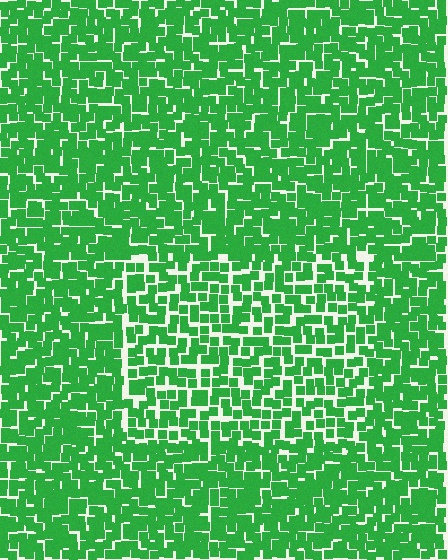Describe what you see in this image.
The image contains small green elements arranged at two different densities. A rectangle-shaped region is visible where the elements are less densely packed than the surrounding area.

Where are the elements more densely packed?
The elements are more densely packed outside the rectangle boundary.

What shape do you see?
I see a rectangle.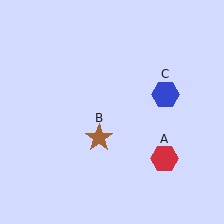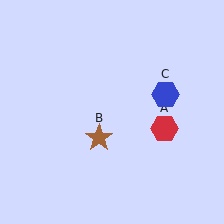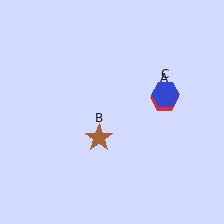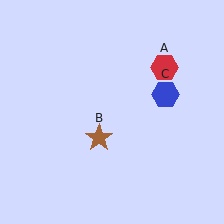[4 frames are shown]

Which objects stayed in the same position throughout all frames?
Brown star (object B) and blue hexagon (object C) remained stationary.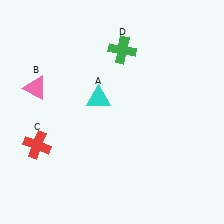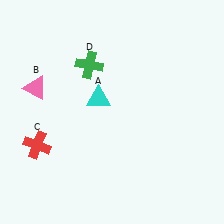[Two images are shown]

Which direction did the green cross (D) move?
The green cross (D) moved left.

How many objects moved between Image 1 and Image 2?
1 object moved between the two images.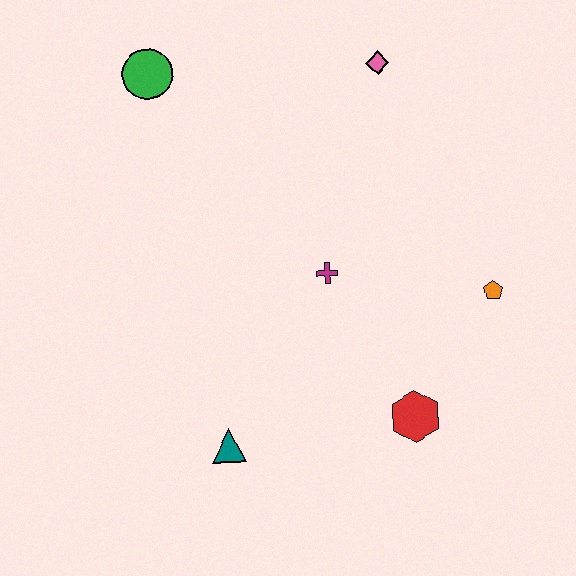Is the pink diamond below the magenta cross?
No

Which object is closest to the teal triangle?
The red hexagon is closest to the teal triangle.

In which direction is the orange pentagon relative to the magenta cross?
The orange pentagon is to the right of the magenta cross.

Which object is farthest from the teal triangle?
The pink diamond is farthest from the teal triangle.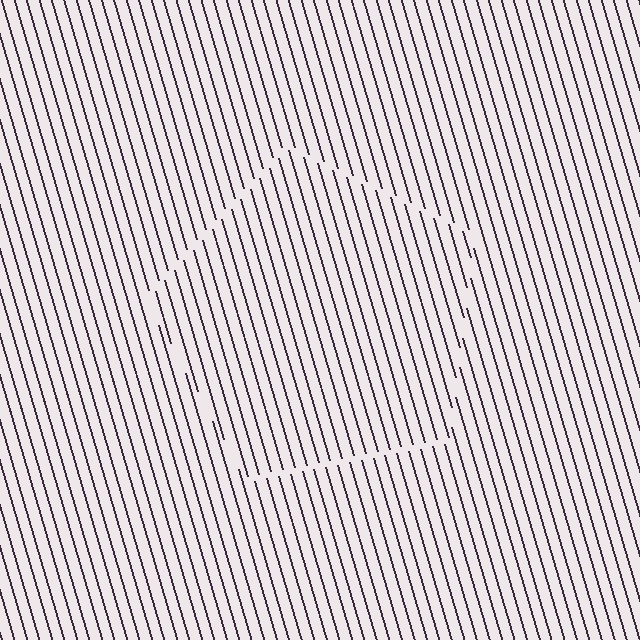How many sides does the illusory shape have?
5 sides — the line-ends trace a pentagon.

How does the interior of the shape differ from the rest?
The interior of the shape contains the same grating, shifted by half a period — the contour is defined by the phase discontinuity where line-ends from the inner and outer gratings abut.